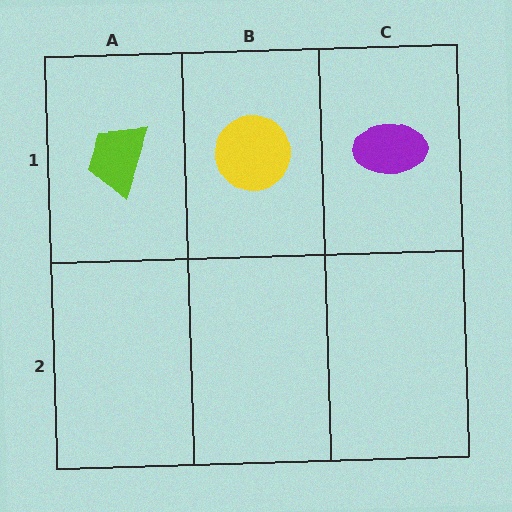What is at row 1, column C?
A purple ellipse.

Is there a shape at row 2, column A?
No, that cell is empty.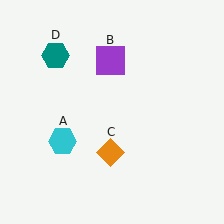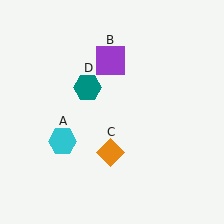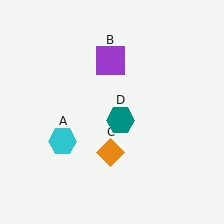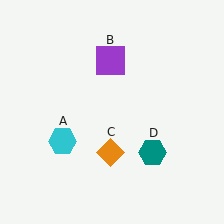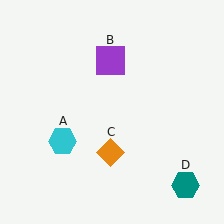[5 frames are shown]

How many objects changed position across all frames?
1 object changed position: teal hexagon (object D).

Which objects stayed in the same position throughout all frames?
Cyan hexagon (object A) and purple square (object B) and orange diamond (object C) remained stationary.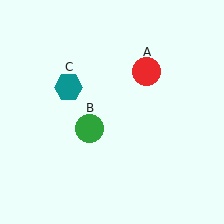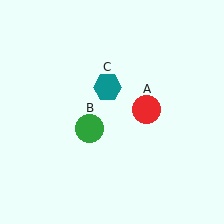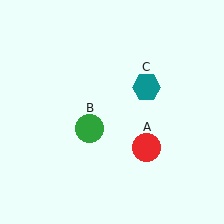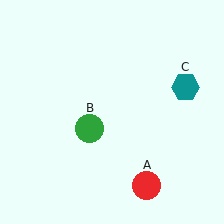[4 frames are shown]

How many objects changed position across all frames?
2 objects changed position: red circle (object A), teal hexagon (object C).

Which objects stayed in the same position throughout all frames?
Green circle (object B) remained stationary.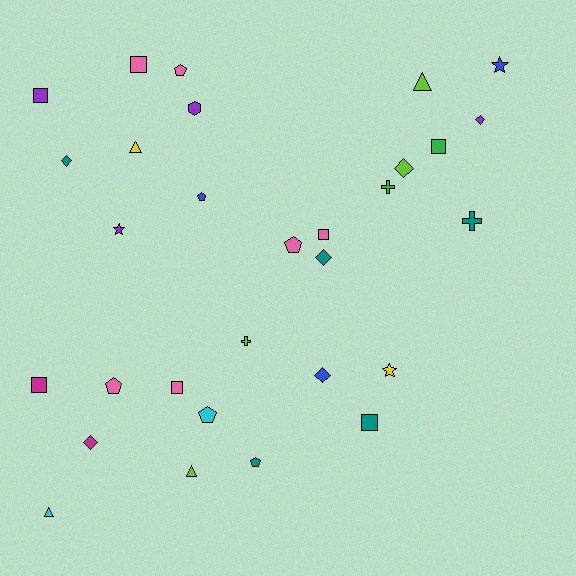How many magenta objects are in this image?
There are 2 magenta objects.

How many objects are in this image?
There are 30 objects.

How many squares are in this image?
There are 7 squares.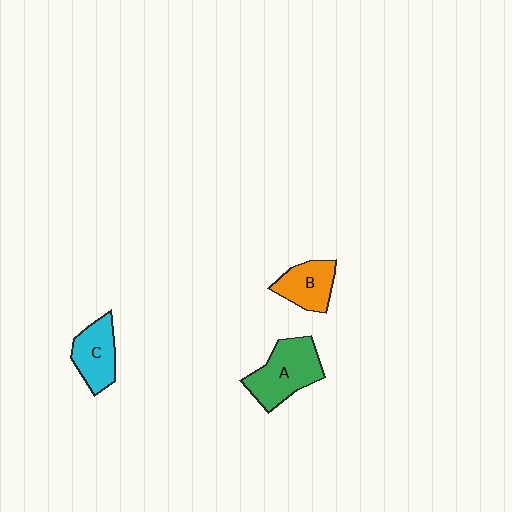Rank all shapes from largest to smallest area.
From largest to smallest: A (green), C (cyan), B (orange).